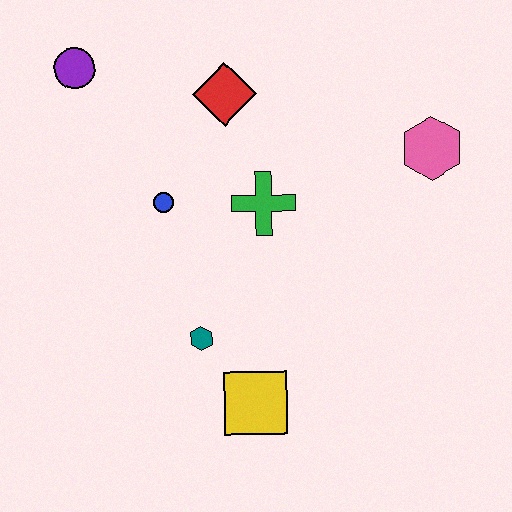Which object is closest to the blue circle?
The green cross is closest to the blue circle.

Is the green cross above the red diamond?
No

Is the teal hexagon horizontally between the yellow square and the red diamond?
No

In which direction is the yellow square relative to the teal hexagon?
The yellow square is below the teal hexagon.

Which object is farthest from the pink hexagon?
The purple circle is farthest from the pink hexagon.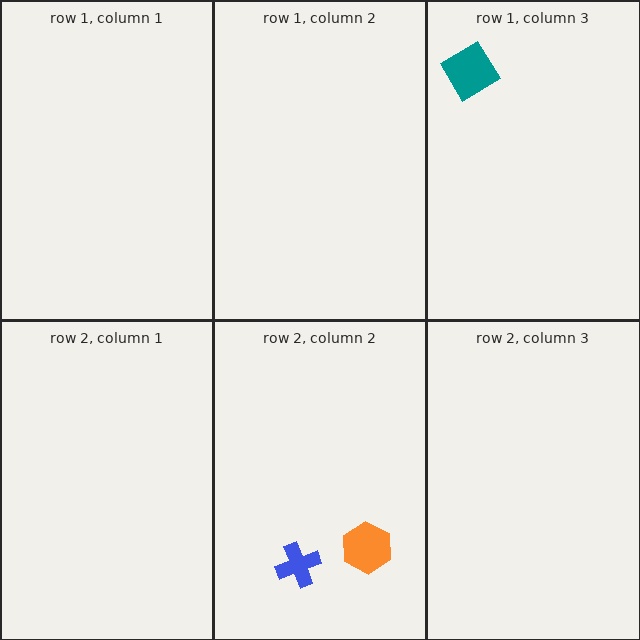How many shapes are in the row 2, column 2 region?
2.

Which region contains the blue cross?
The row 2, column 2 region.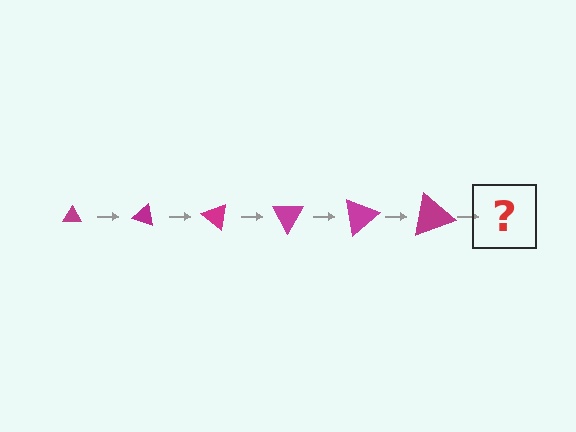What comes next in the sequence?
The next element should be a triangle, larger than the previous one and rotated 120 degrees from the start.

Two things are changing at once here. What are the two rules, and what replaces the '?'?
The two rules are that the triangle grows larger each step and it rotates 20 degrees each step. The '?' should be a triangle, larger than the previous one and rotated 120 degrees from the start.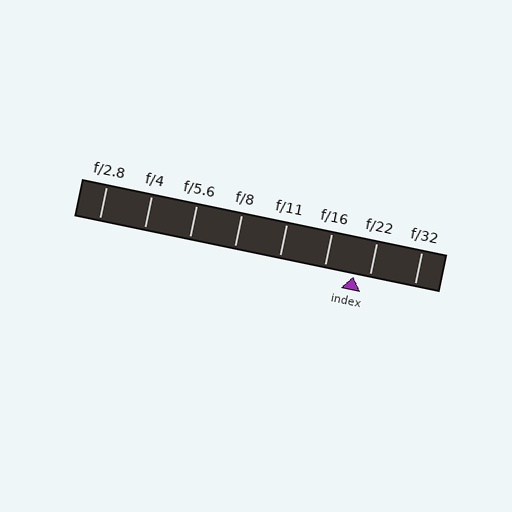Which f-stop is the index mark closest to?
The index mark is closest to f/22.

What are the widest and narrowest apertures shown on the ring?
The widest aperture shown is f/2.8 and the narrowest is f/32.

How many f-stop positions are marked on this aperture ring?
There are 8 f-stop positions marked.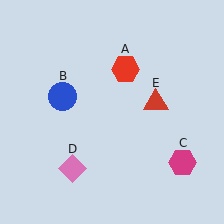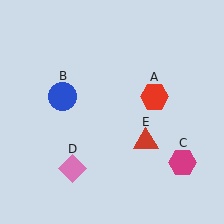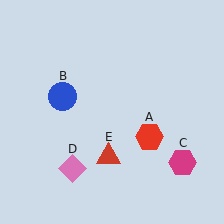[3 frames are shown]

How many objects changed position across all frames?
2 objects changed position: red hexagon (object A), red triangle (object E).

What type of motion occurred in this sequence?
The red hexagon (object A), red triangle (object E) rotated clockwise around the center of the scene.